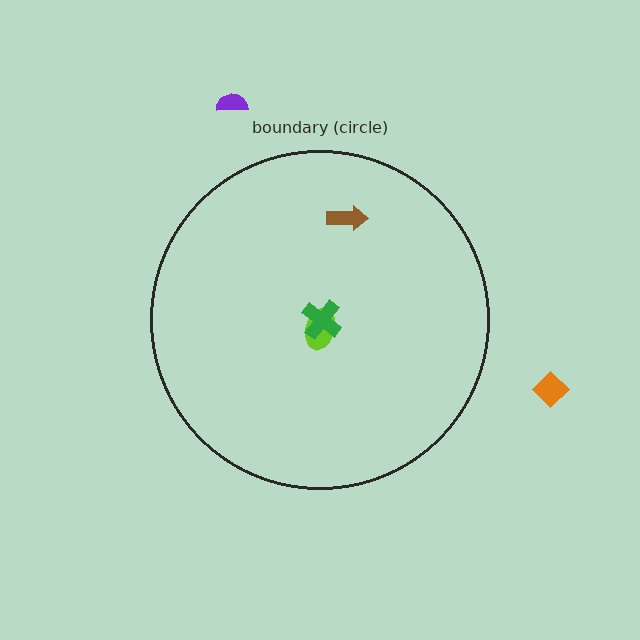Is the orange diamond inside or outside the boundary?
Outside.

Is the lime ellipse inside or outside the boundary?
Inside.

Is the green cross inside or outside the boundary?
Inside.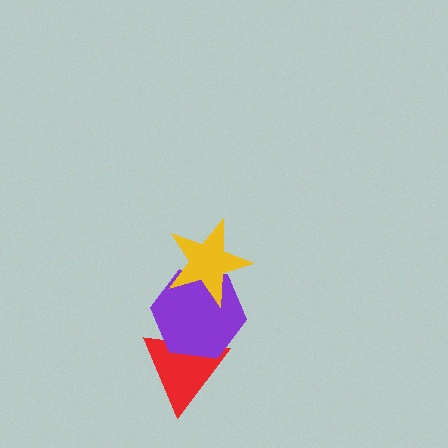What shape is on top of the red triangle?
The purple hexagon is on top of the red triangle.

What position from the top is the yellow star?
The yellow star is 1st from the top.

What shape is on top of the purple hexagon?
The yellow star is on top of the purple hexagon.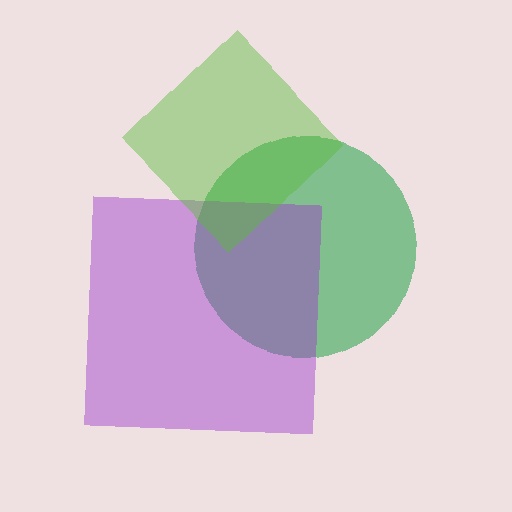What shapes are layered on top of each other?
The layered shapes are: a green circle, a purple square, a lime diamond.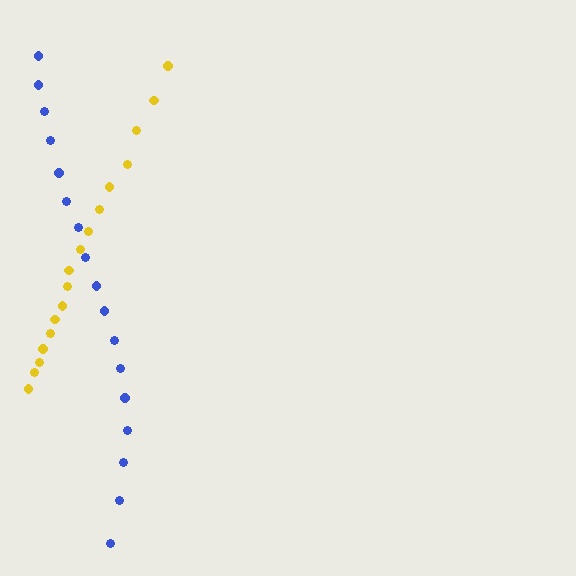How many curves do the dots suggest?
There are 2 distinct paths.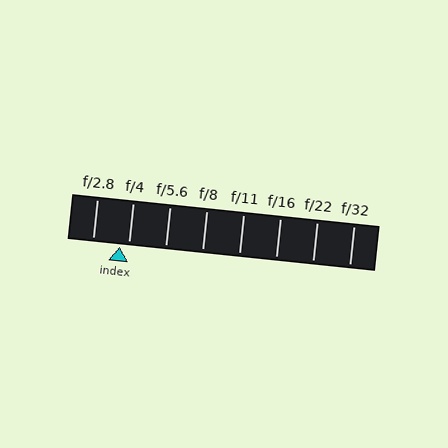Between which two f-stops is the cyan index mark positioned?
The index mark is between f/2.8 and f/4.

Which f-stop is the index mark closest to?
The index mark is closest to f/4.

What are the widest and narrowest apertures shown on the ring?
The widest aperture shown is f/2.8 and the narrowest is f/32.